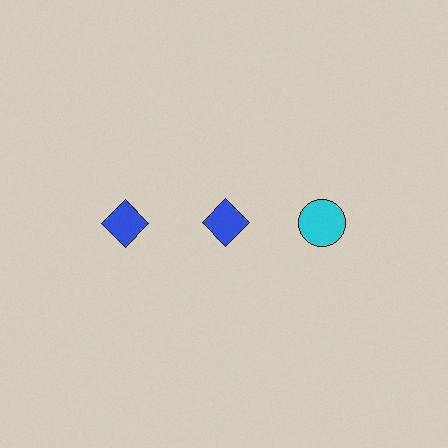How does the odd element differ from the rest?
It differs in both color (cyan instead of blue) and shape (circle instead of diamond).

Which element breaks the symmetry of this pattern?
The cyan circle in the top row, center column breaks the symmetry. All other shapes are blue diamonds.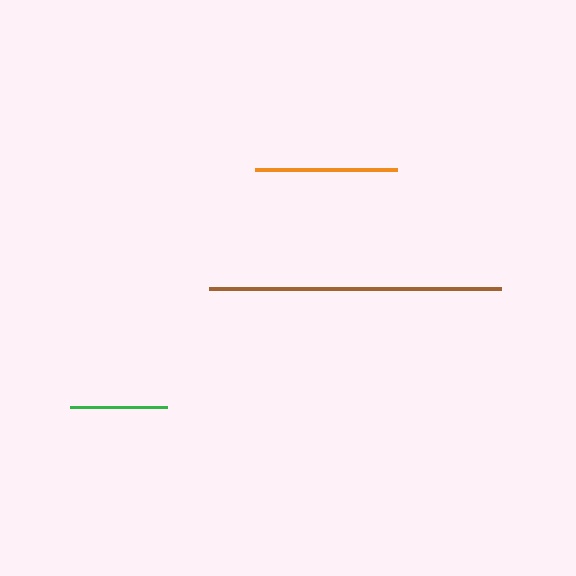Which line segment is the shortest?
The green line is the shortest at approximately 97 pixels.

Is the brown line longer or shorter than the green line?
The brown line is longer than the green line.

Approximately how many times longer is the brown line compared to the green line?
The brown line is approximately 3.0 times the length of the green line.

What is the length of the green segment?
The green segment is approximately 97 pixels long.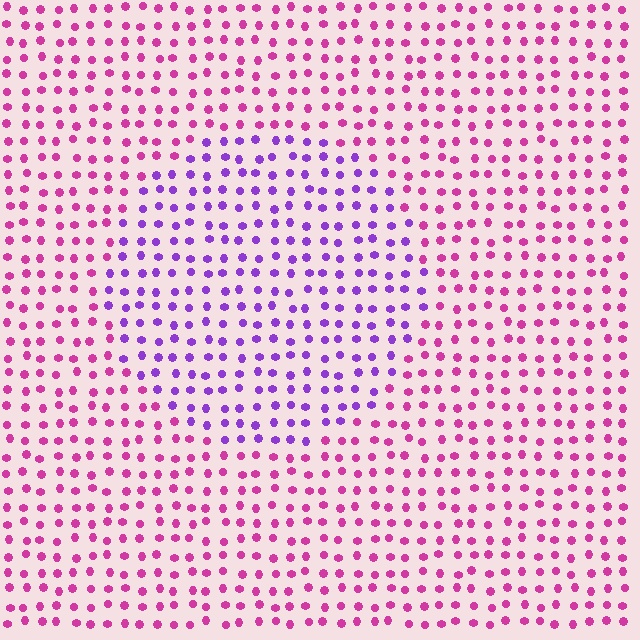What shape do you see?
I see a circle.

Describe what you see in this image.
The image is filled with small magenta elements in a uniform arrangement. A circle-shaped region is visible where the elements are tinted to a slightly different hue, forming a subtle color boundary.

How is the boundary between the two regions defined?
The boundary is defined purely by a slight shift in hue (about 45 degrees). Spacing, size, and orientation are identical on both sides.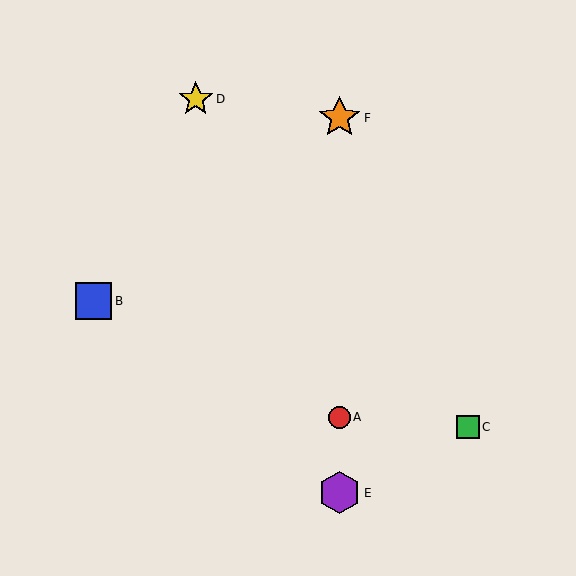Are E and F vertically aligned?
Yes, both are at x≈339.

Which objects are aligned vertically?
Objects A, E, F are aligned vertically.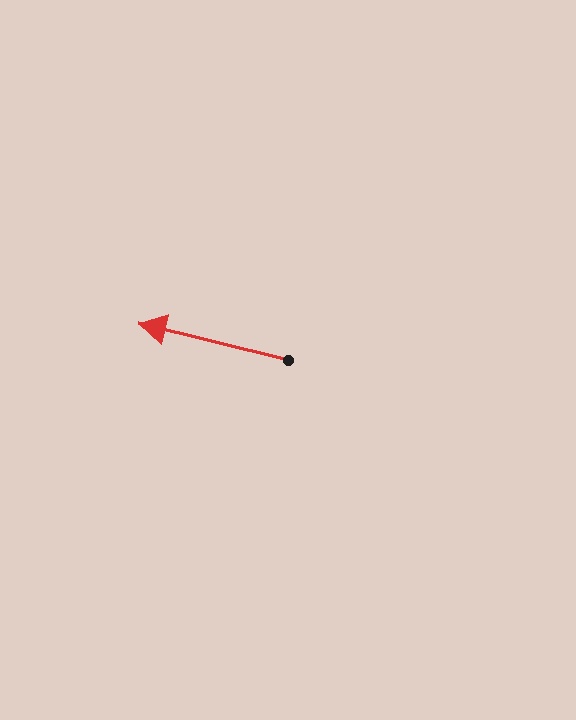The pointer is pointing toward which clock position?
Roughly 9 o'clock.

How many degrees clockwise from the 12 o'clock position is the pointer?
Approximately 284 degrees.